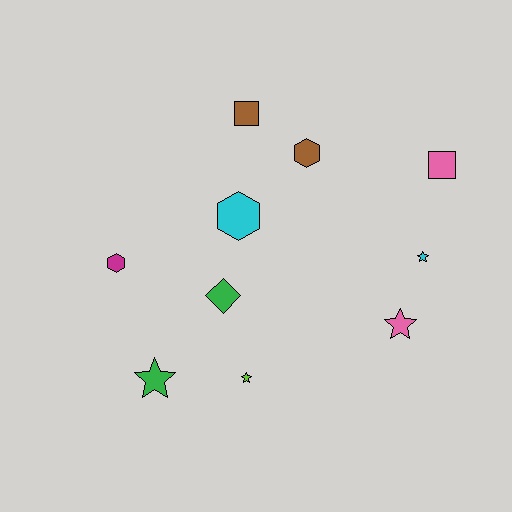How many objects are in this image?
There are 10 objects.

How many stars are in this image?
There are 4 stars.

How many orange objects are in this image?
There are no orange objects.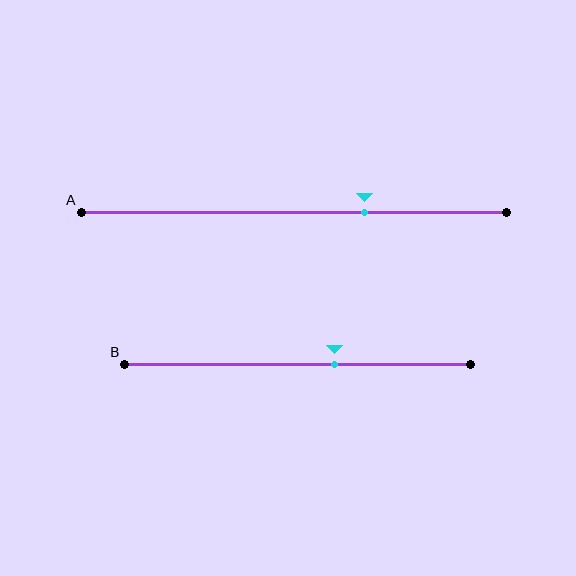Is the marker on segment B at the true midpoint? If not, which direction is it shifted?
No, the marker on segment B is shifted to the right by about 11% of the segment length.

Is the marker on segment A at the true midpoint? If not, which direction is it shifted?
No, the marker on segment A is shifted to the right by about 17% of the segment length.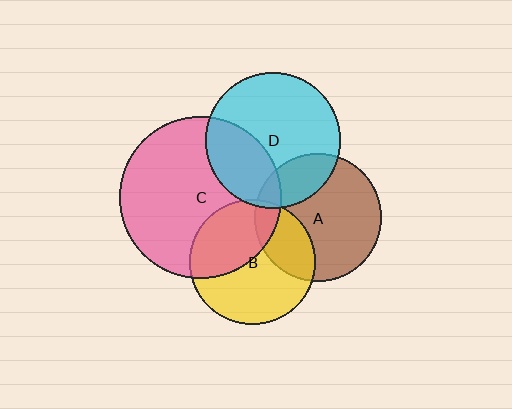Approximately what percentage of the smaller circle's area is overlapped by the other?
Approximately 10%.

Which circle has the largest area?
Circle C (pink).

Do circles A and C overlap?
Yes.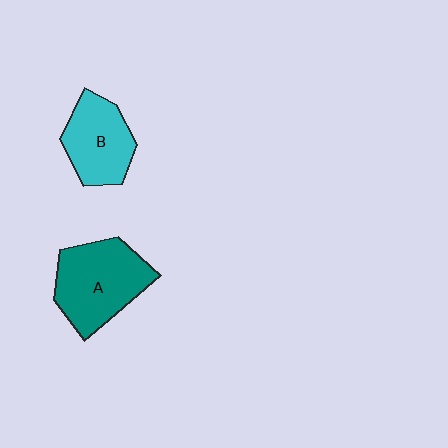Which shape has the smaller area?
Shape B (cyan).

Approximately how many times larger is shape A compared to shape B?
Approximately 1.3 times.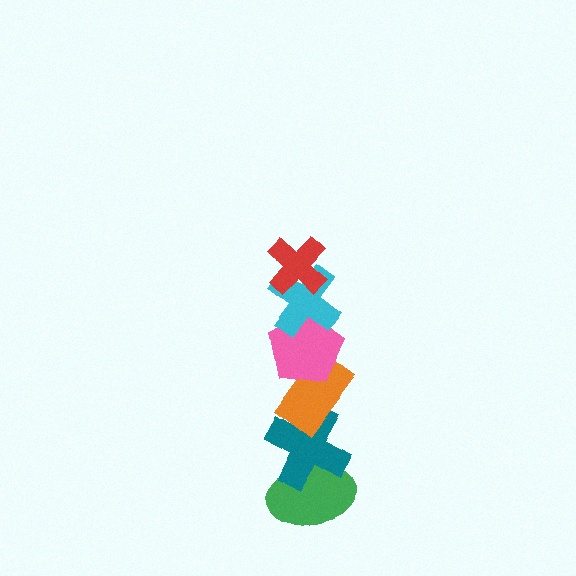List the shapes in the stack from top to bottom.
From top to bottom: the red cross, the cyan cross, the pink pentagon, the orange rectangle, the teal cross, the green ellipse.